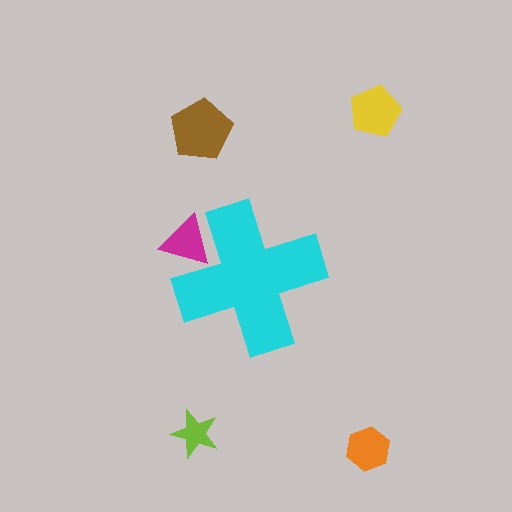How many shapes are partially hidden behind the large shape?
1 shape is partially hidden.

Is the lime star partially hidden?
No, the lime star is fully visible.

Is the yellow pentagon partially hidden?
No, the yellow pentagon is fully visible.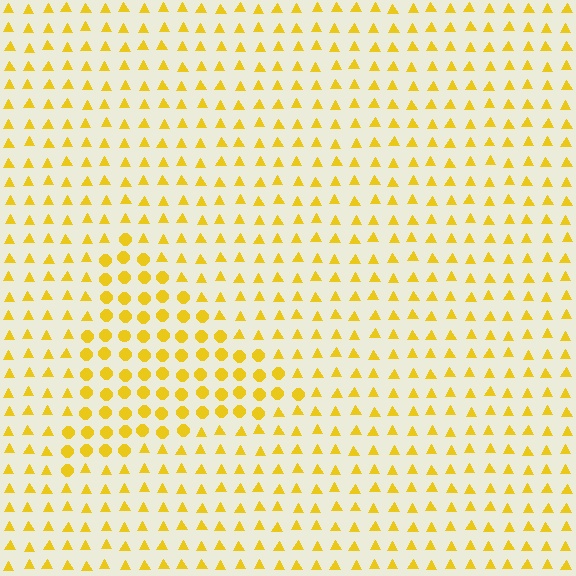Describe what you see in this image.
The image is filled with small yellow elements arranged in a uniform grid. A triangle-shaped region contains circles, while the surrounding area contains triangles. The boundary is defined purely by the change in element shape.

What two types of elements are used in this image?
The image uses circles inside the triangle region and triangles outside it.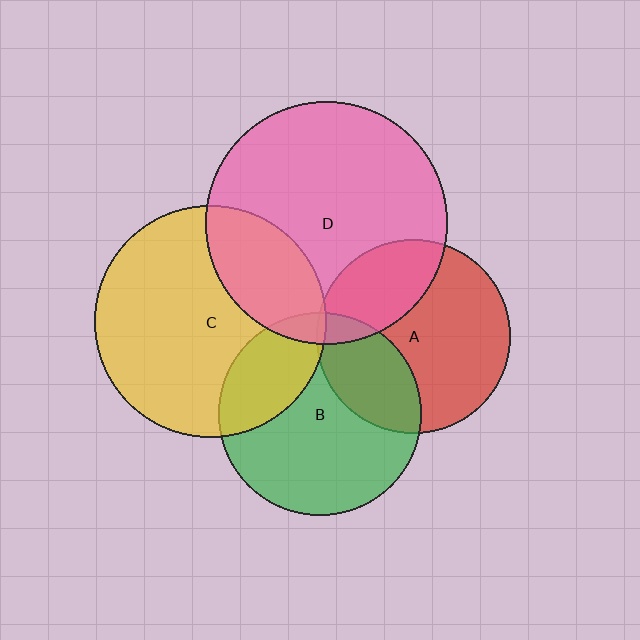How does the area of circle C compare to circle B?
Approximately 1.3 times.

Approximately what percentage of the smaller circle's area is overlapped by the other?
Approximately 25%.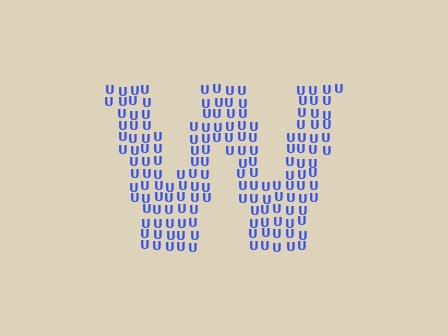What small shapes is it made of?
It is made of small letter U's.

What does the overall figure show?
The overall figure shows the letter W.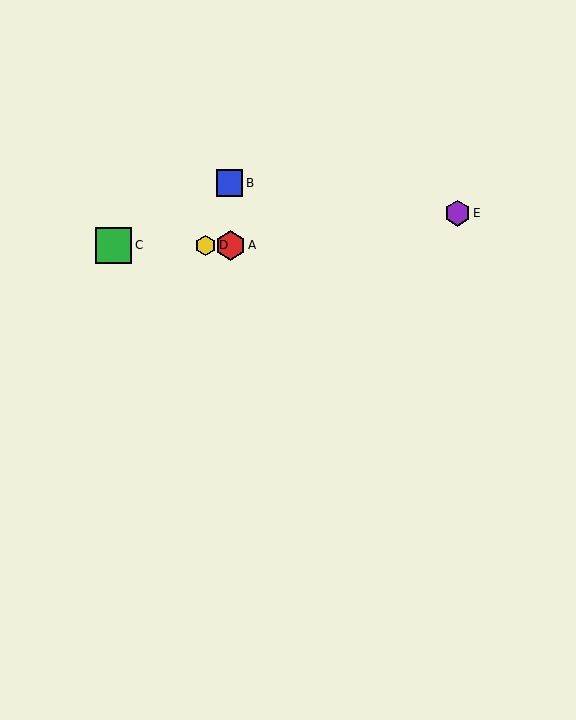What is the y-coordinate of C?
Object C is at y≈245.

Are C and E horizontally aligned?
No, C is at y≈245 and E is at y≈213.